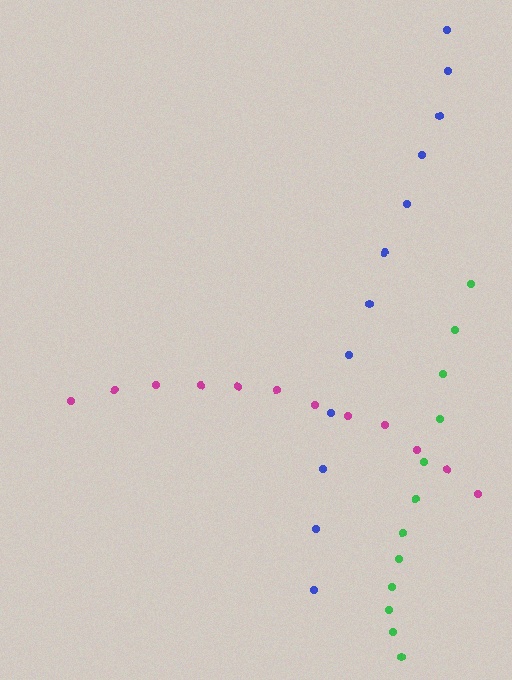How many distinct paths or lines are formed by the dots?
There are 3 distinct paths.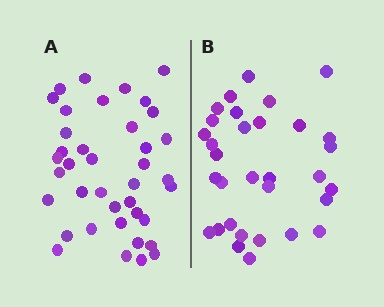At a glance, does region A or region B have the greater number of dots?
Region A (the left region) has more dots.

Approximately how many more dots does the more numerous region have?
Region A has roughly 8 or so more dots than region B.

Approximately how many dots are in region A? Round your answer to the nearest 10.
About 40 dots. (The exact count is 39, which rounds to 40.)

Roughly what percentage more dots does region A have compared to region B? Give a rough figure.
About 20% more.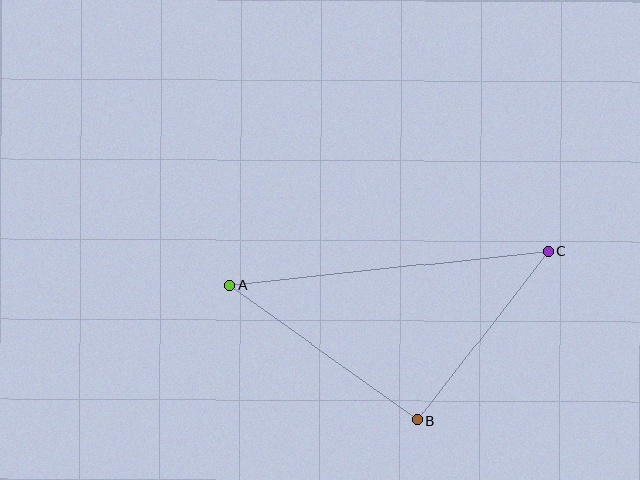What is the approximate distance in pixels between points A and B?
The distance between A and B is approximately 232 pixels.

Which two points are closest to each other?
Points B and C are closest to each other.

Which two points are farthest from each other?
Points A and C are farthest from each other.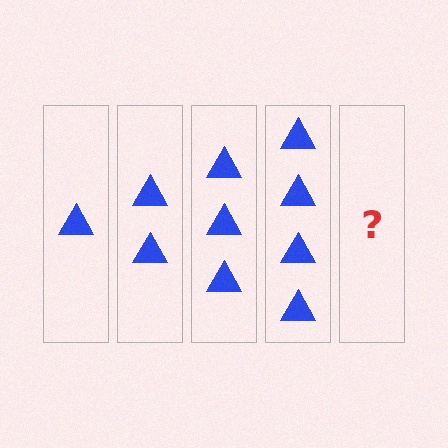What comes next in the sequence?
The next element should be 5 triangles.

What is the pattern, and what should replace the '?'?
The pattern is that each step adds one more triangle. The '?' should be 5 triangles.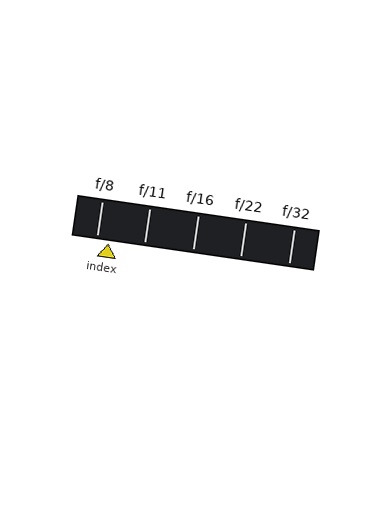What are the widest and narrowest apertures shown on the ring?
The widest aperture shown is f/8 and the narrowest is f/32.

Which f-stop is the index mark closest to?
The index mark is closest to f/8.